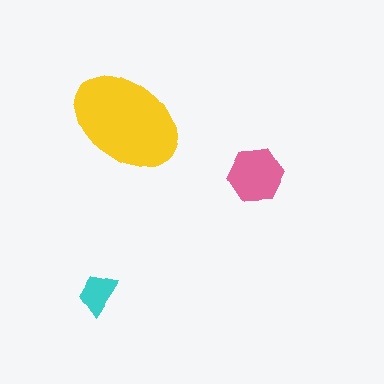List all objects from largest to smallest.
The yellow ellipse, the pink hexagon, the cyan trapezoid.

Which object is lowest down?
The cyan trapezoid is bottommost.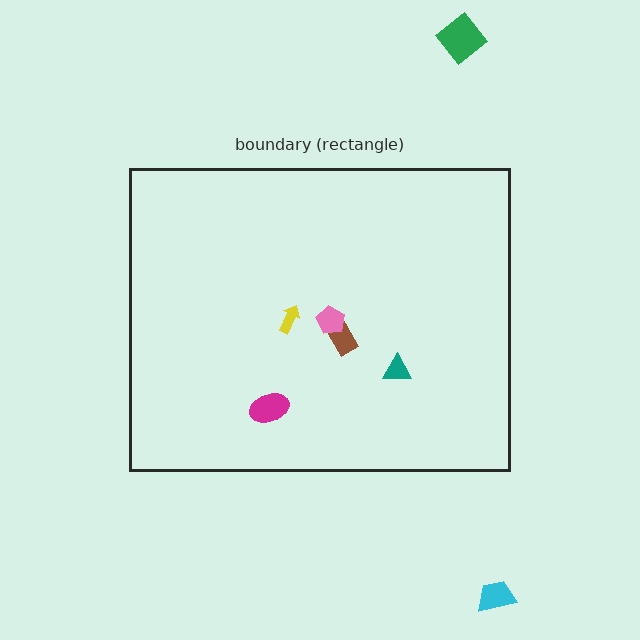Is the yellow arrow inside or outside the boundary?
Inside.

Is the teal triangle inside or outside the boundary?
Inside.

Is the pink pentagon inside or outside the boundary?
Inside.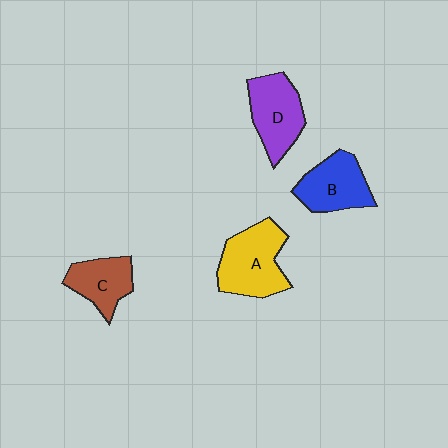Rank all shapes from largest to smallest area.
From largest to smallest: A (yellow), D (purple), B (blue), C (brown).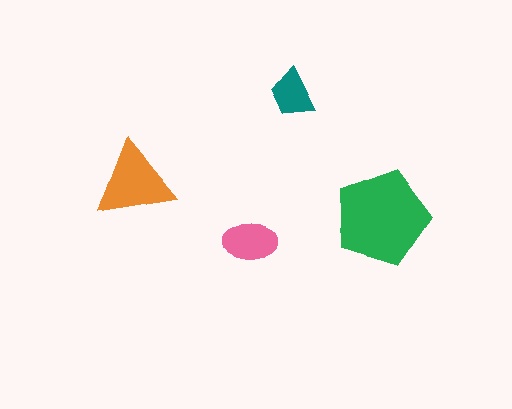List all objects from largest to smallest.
The green pentagon, the orange triangle, the pink ellipse, the teal trapezoid.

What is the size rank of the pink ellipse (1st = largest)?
3rd.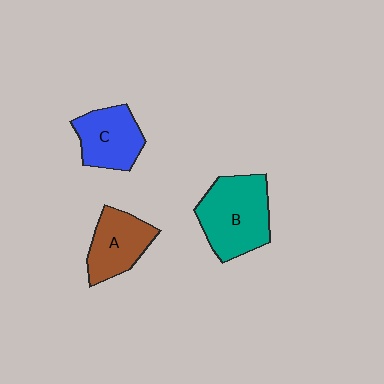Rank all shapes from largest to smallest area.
From largest to smallest: B (teal), C (blue), A (brown).